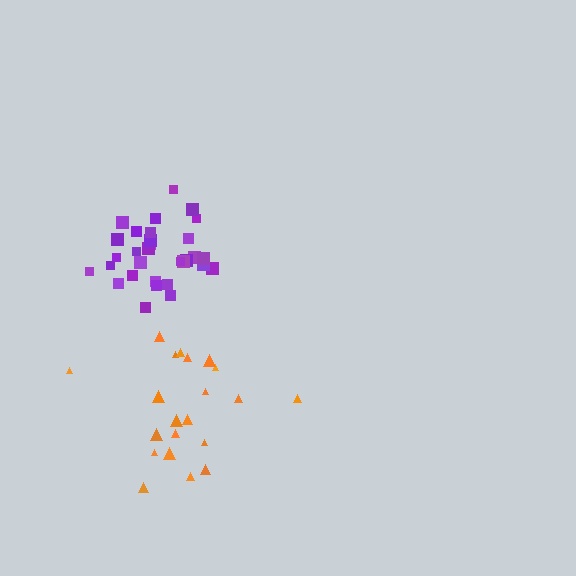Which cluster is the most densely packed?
Purple.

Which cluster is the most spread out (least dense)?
Orange.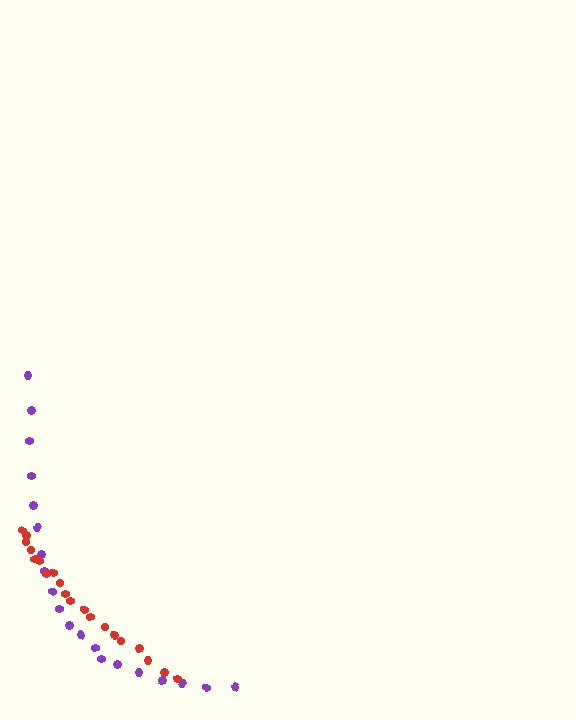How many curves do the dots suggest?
There are 2 distinct paths.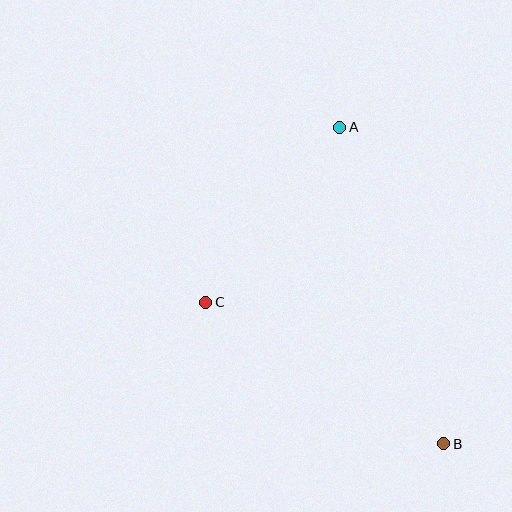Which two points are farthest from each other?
Points A and B are farthest from each other.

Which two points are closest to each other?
Points A and C are closest to each other.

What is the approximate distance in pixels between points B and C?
The distance between B and C is approximately 277 pixels.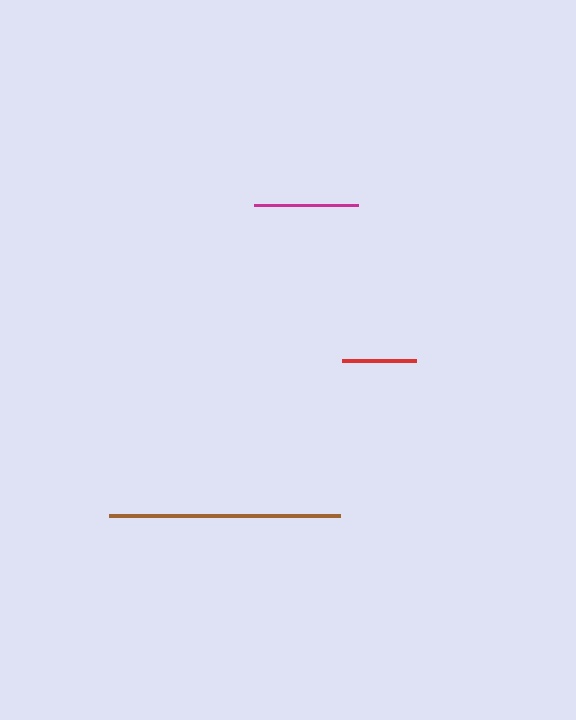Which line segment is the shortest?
The red line is the shortest at approximately 74 pixels.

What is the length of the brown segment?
The brown segment is approximately 231 pixels long.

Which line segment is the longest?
The brown line is the longest at approximately 231 pixels.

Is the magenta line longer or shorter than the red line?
The magenta line is longer than the red line.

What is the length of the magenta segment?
The magenta segment is approximately 103 pixels long.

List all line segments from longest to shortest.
From longest to shortest: brown, magenta, red.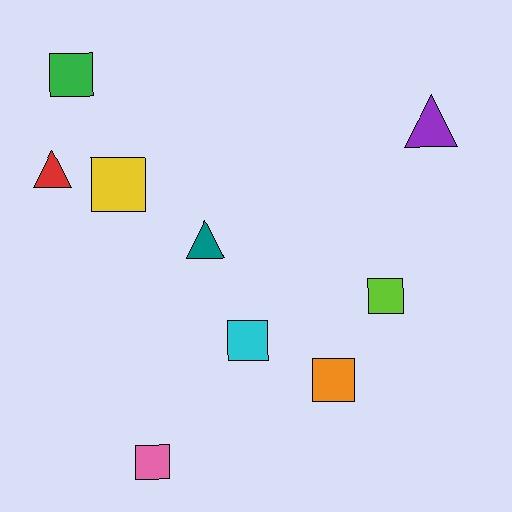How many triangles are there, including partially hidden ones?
There are 3 triangles.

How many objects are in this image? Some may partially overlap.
There are 9 objects.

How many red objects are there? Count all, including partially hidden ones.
There is 1 red object.